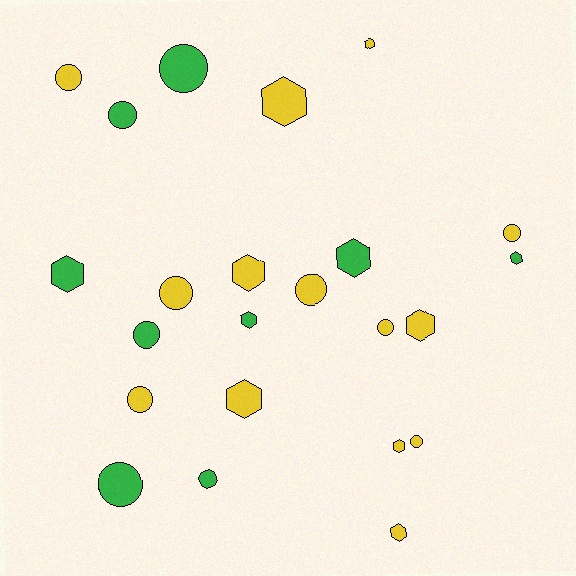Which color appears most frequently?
Yellow, with 14 objects.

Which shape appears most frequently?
Circle, with 12 objects.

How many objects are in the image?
There are 23 objects.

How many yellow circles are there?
There are 7 yellow circles.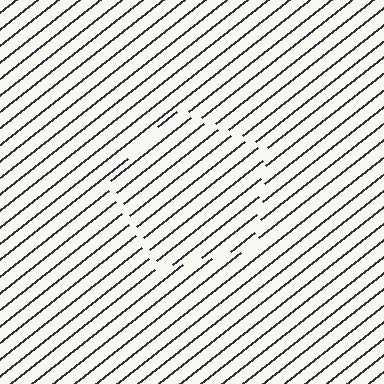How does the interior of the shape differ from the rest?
The interior of the shape contains the same grating, shifted by half a period — the contour is defined by the phase discontinuity where line-ends from the inner and outer gratings abut.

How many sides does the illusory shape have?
5 sides — the line-ends trace a pentagon.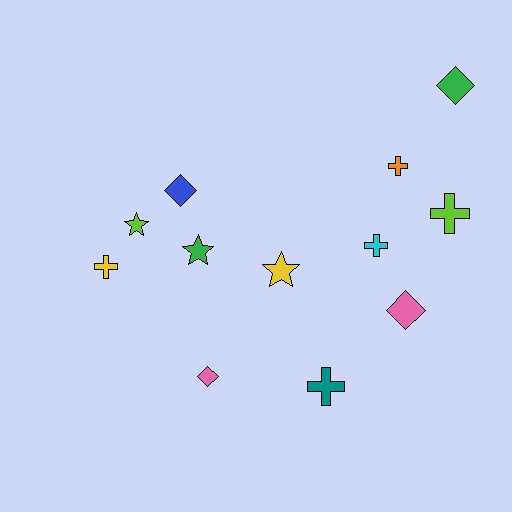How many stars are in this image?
There are 3 stars.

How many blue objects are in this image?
There is 1 blue object.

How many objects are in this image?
There are 12 objects.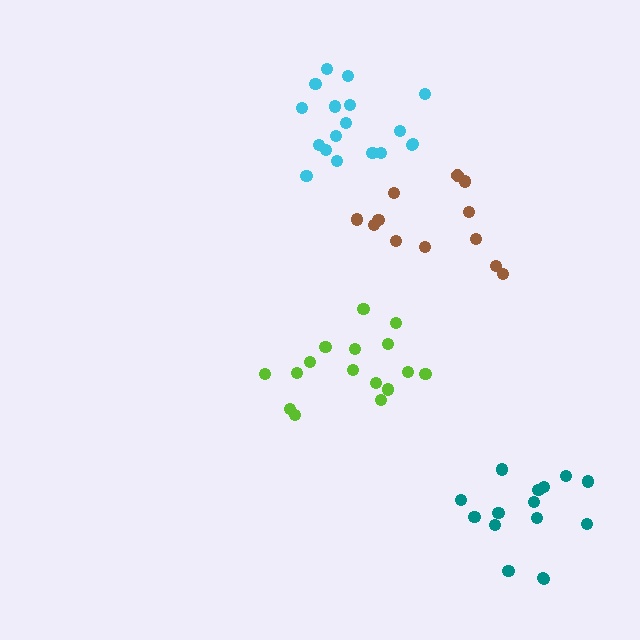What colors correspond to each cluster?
The clusters are colored: lime, cyan, teal, brown.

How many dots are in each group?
Group 1: 16 dots, Group 2: 18 dots, Group 3: 15 dots, Group 4: 12 dots (61 total).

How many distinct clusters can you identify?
There are 4 distinct clusters.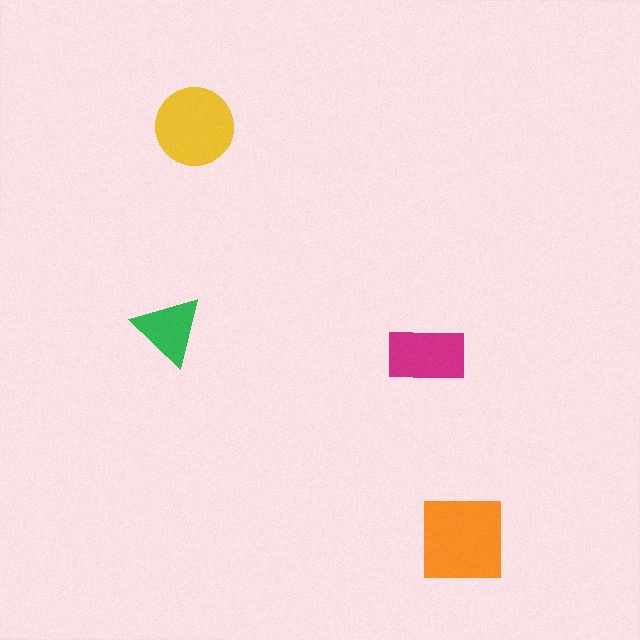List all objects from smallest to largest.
The green triangle, the magenta rectangle, the yellow circle, the orange square.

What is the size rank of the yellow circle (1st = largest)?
2nd.